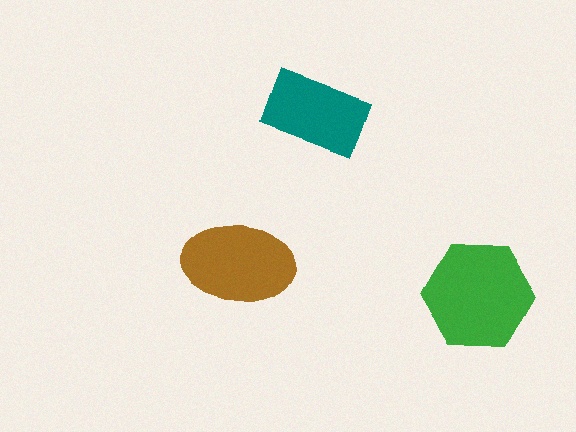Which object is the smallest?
The teal rectangle.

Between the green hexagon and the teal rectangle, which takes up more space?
The green hexagon.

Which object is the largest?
The green hexagon.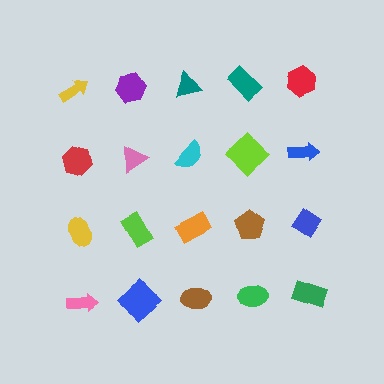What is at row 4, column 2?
A blue diamond.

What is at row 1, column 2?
A purple hexagon.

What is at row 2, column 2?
A pink triangle.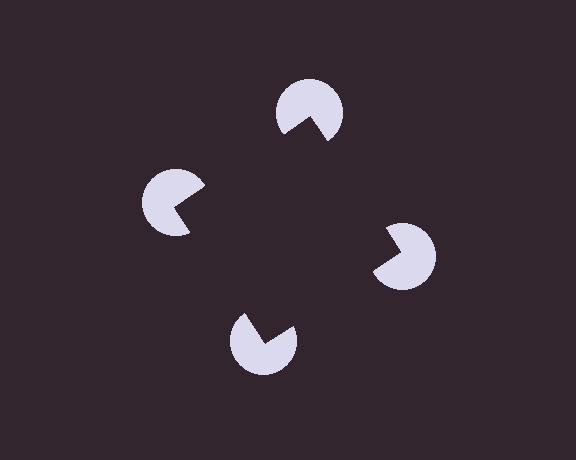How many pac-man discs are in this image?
There are 4 — one at each vertex of the illusory square.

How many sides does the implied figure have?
4 sides.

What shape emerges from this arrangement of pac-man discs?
An illusory square — its edges are inferred from the aligned wedge cuts in the pac-man discs, not physically drawn.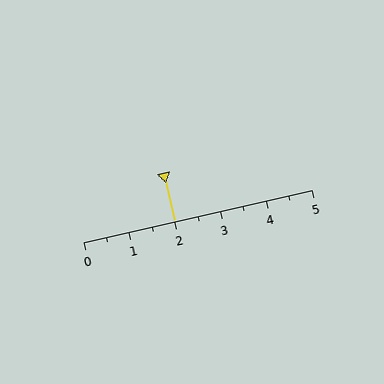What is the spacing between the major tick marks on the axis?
The major ticks are spaced 1 apart.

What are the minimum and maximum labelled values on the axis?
The axis runs from 0 to 5.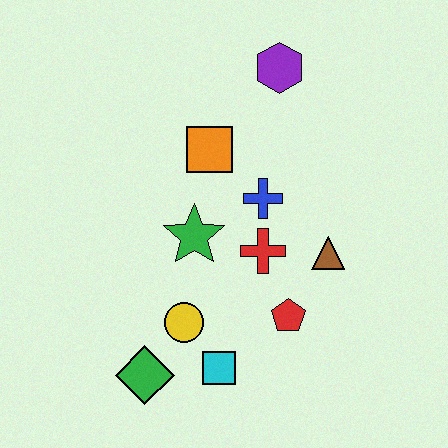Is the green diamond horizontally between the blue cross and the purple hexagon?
No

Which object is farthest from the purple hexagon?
The green diamond is farthest from the purple hexagon.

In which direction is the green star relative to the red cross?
The green star is to the left of the red cross.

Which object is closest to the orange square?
The blue cross is closest to the orange square.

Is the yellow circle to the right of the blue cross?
No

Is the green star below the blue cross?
Yes